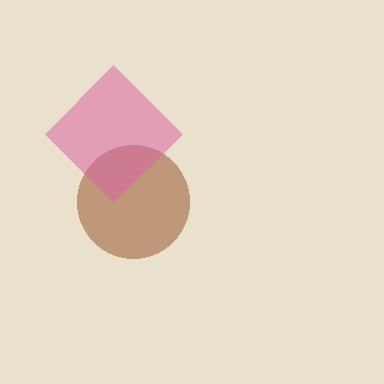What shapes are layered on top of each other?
The layered shapes are: a brown circle, a pink diamond.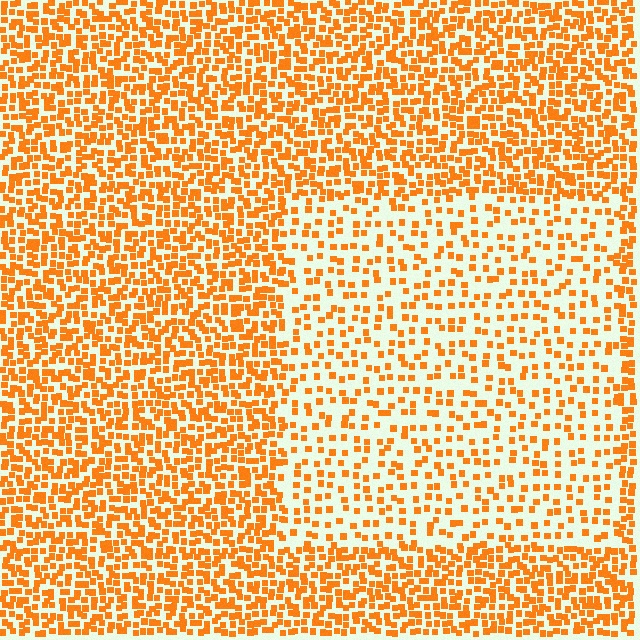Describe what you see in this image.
The image contains small orange elements arranged at two different densities. A rectangle-shaped region is visible where the elements are less densely packed than the surrounding area.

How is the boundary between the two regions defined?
The boundary is defined by a change in element density (approximately 2.2x ratio). All elements are the same color, size, and shape.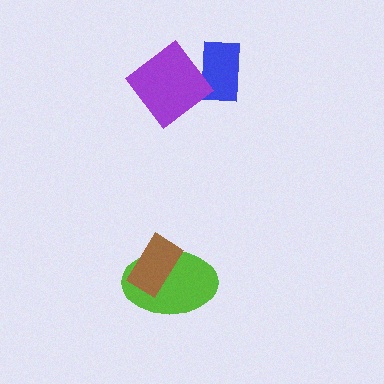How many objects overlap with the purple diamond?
1 object overlaps with the purple diamond.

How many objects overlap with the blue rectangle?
1 object overlaps with the blue rectangle.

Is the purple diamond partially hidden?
No, no other shape covers it.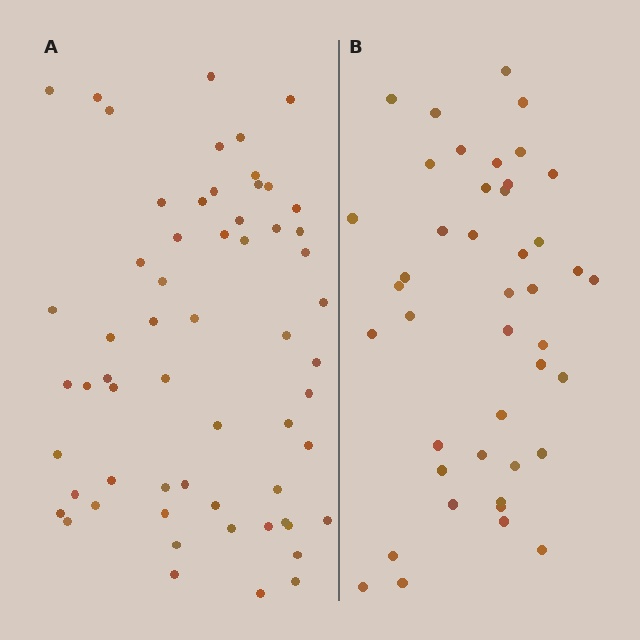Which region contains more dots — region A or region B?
Region A (the left region) has more dots.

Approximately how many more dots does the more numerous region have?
Region A has approximately 15 more dots than region B.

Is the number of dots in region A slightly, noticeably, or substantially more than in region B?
Region A has noticeably more, but not dramatically so. The ratio is roughly 1.4 to 1.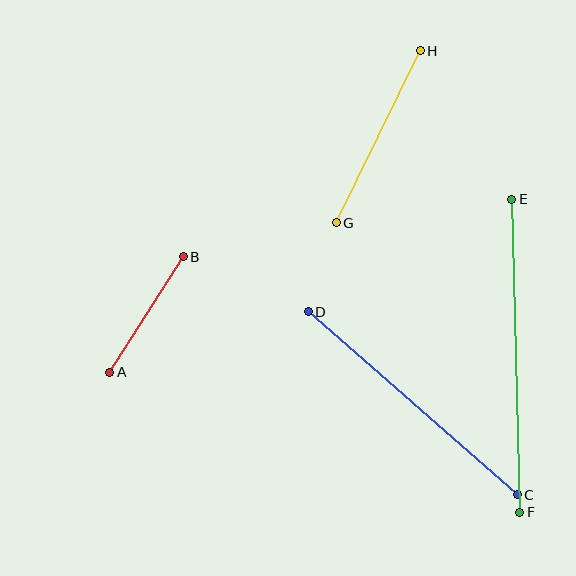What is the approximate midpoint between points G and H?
The midpoint is at approximately (378, 137) pixels.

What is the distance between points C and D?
The distance is approximately 278 pixels.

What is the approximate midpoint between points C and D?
The midpoint is at approximately (413, 403) pixels.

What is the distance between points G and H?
The distance is approximately 191 pixels.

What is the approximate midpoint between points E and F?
The midpoint is at approximately (516, 356) pixels.